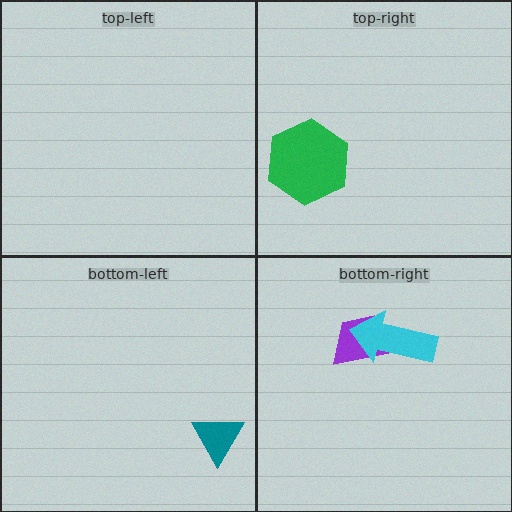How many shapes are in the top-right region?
1.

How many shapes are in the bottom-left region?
1.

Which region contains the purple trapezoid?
The bottom-right region.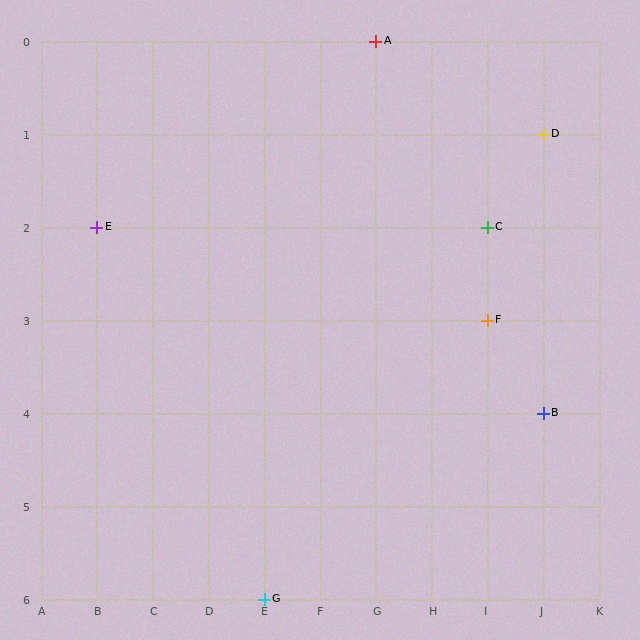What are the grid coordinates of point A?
Point A is at grid coordinates (G, 0).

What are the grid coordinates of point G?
Point G is at grid coordinates (E, 6).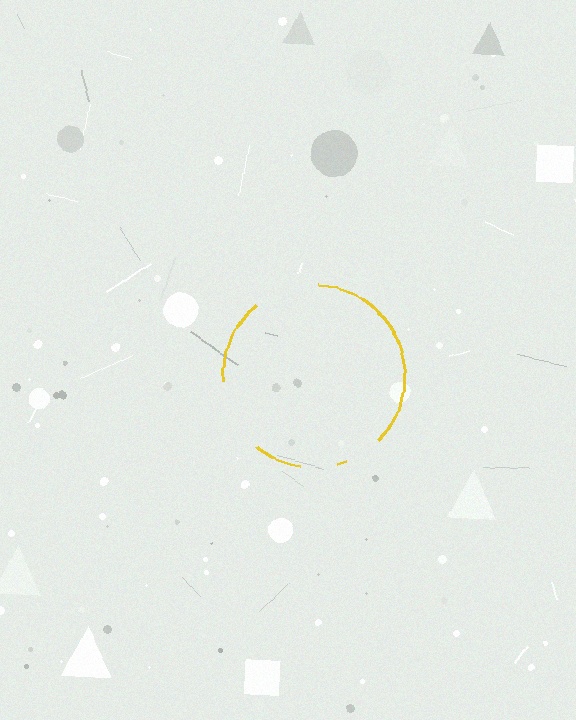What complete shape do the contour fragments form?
The contour fragments form a circle.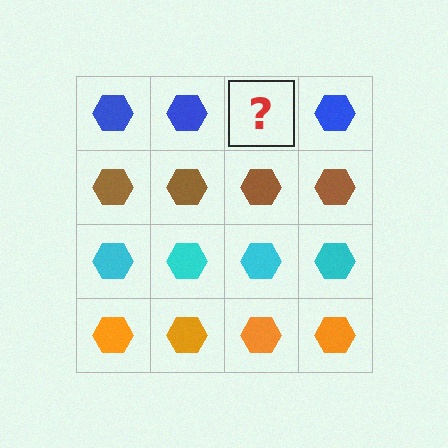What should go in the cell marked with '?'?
The missing cell should contain a blue hexagon.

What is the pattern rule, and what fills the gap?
The rule is that each row has a consistent color. The gap should be filled with a blue hexagon.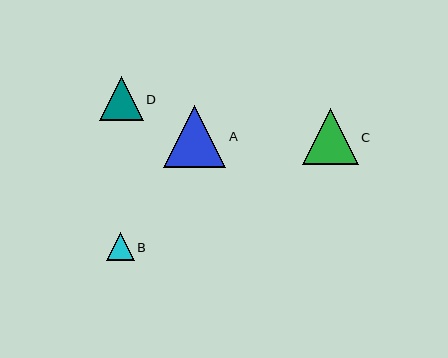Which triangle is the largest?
Triangle A is the largest with a size of approximately 62 pixels.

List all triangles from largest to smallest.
From largest to smallest: A, C, D, B.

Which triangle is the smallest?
Triangle B is the smallest with a size of approximately 28 pixels.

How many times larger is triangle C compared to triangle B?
Triangle C is approximately 2.0 times the size of triangle B.